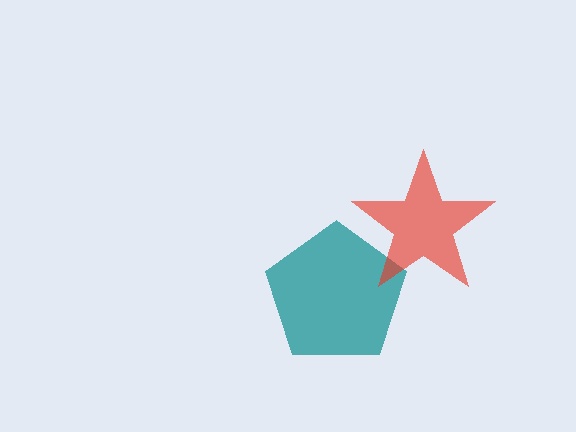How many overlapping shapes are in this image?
There are 2 overlapping shapes in the image.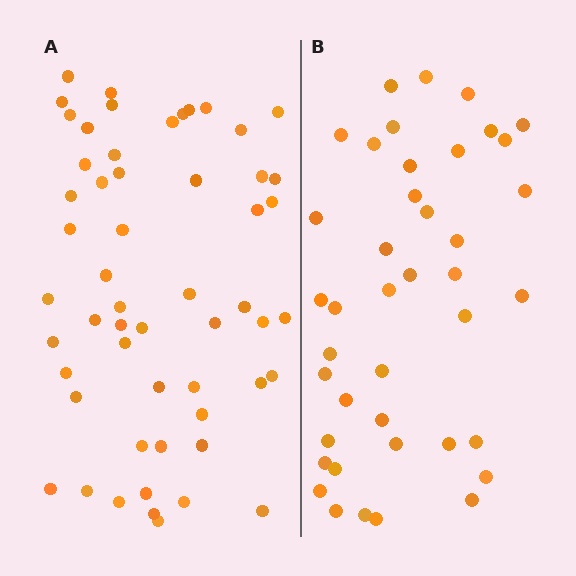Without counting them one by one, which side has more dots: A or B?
Region A (the left region) has more dots.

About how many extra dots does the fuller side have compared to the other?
Region A has approximately 15 more dots than region B.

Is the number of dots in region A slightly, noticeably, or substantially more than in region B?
Region A has noticeably more, but not dramatically so. The ratio is roughly 1.3 to 1.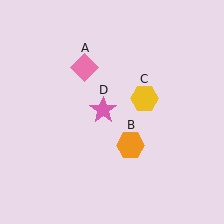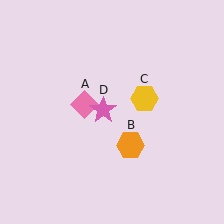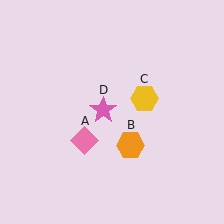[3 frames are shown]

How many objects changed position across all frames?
1 object changed position: pink diamond (object A).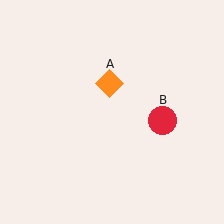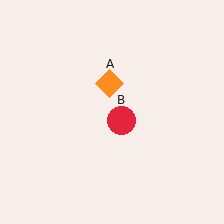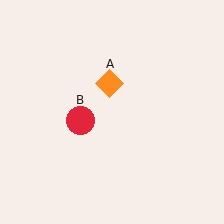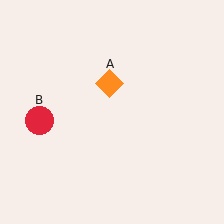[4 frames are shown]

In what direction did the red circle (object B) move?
The red circle (object B) moved left.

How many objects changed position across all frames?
1 object changed position: red circle (object B).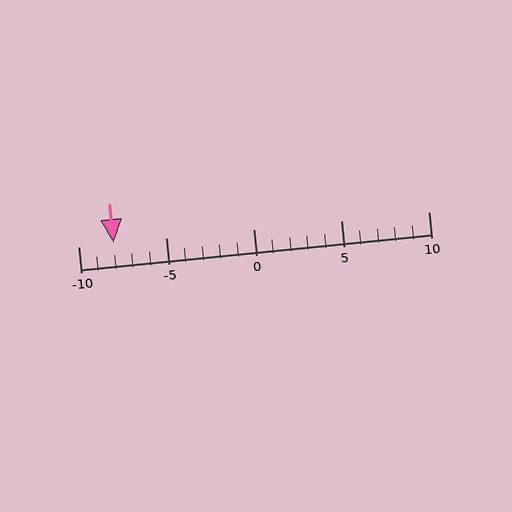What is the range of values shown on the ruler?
The ruler shows values from -10 to 10.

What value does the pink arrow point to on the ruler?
The pink arrow points to approximately -8.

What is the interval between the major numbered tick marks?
The major tick marks are spaced 5 units apart.